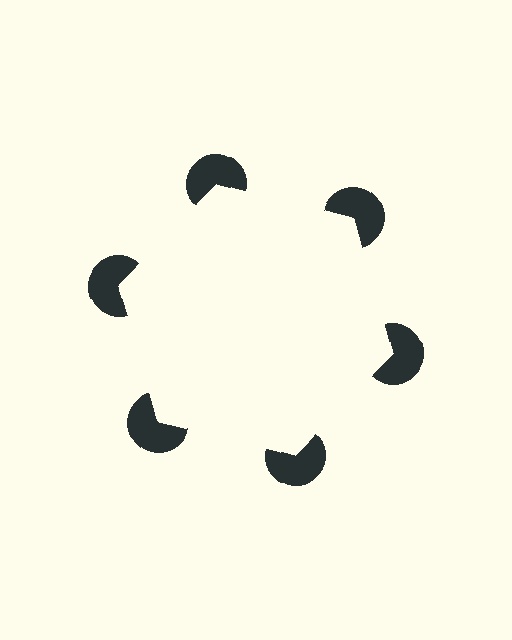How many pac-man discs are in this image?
There are 6 — one at each vertex of the illusory hexagon.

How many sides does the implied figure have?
6 sides.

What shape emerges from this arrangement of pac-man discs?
An illusory hexagon — its edges are inferred from the aligned wedge cuts in the pac-man discs, not physically drawn.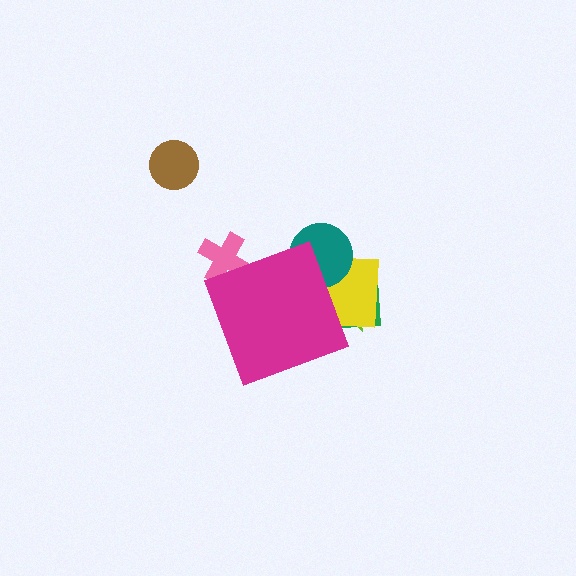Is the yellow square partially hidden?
Yes, the yellow square is partially hidden behind the magenta diamond.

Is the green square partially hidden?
Yes, the green square is partially hidden behind the magenta diamond.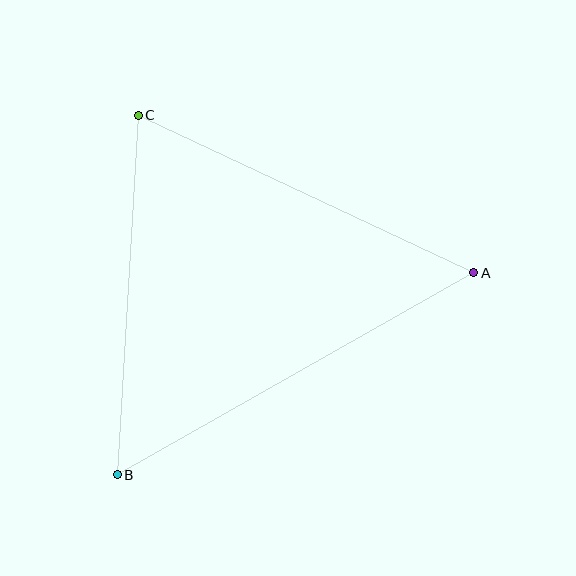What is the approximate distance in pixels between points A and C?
The distance between A and C is approximately 370 pixels.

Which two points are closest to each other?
Points B and C are closest to each other.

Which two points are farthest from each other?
Points A and B are farthest from each other.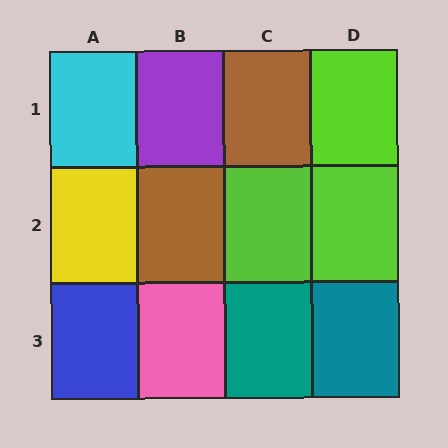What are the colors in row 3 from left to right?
Blue, pink, teal, teal.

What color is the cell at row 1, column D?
Lime.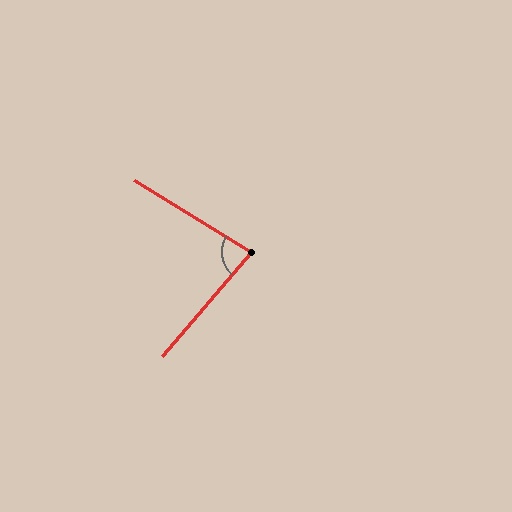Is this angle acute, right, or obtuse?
It is acute.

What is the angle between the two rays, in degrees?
Approximately 81 degrees.